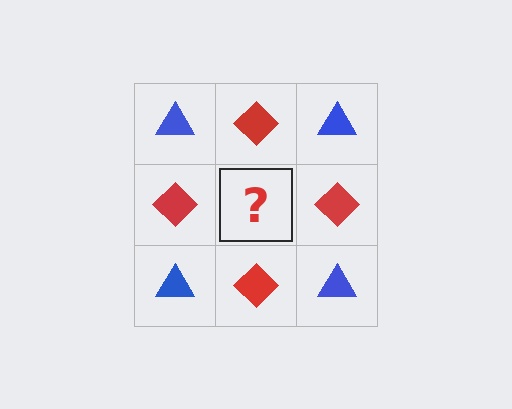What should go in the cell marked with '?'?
The missing cell should contain a blue triangle.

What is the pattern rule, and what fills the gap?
The rule is that it alternates blue triangle and red diamond in a checkerboard pattern. The gap should be filled with a blue triangle.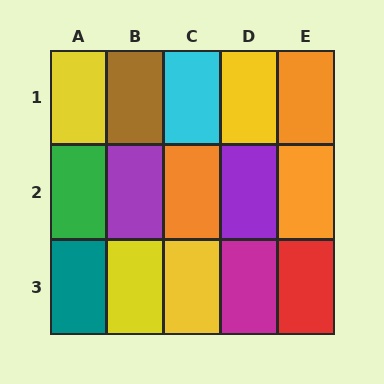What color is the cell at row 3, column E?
Red.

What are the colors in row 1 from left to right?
Yellow, brown, cyan, yellow, orange.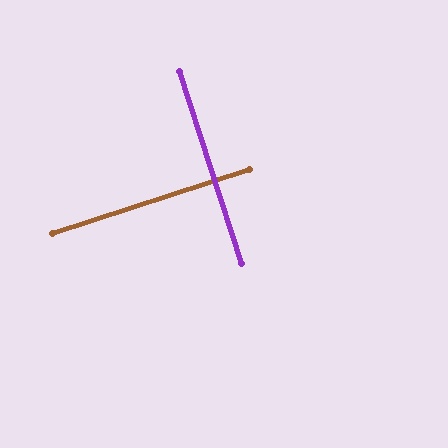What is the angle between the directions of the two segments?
Approximately 90 degrees.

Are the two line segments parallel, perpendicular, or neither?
Perpendicular — they meet at approximately 90°.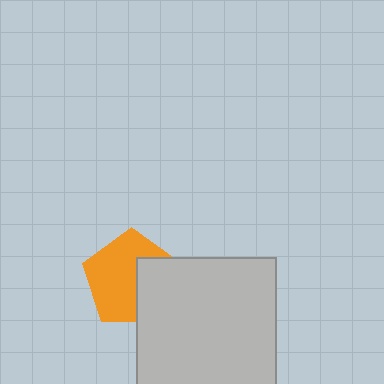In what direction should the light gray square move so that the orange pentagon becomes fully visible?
The light gray square should move right. That is the shortest direction to clear the overlap and leave the orange pentagon fully visible.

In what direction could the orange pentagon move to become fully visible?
The orange pentagon could move left. That would shift it out from behind the light gray square entirely.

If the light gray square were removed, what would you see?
You would see the complete orange pentagon.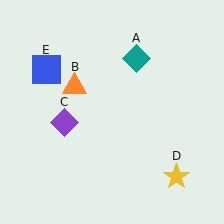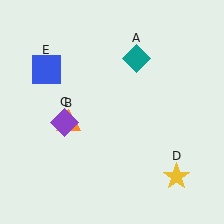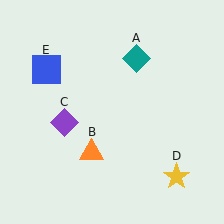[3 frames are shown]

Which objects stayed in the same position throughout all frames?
Teal diamond (object A) and purple diamond (object C) and yellow star (object D) and blue square (object E) remained stationary.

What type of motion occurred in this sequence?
The orange triangle (object B) rotated counterclockwise around the center of the scene.